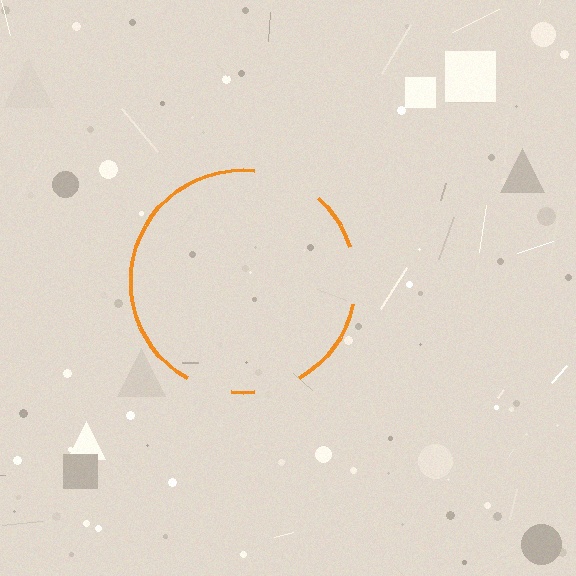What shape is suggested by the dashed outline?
The dashed outline suggests a circle.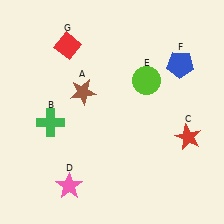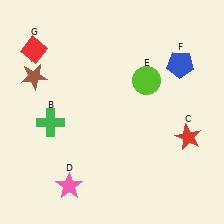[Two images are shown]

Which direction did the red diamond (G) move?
The red diamond (G) moved left.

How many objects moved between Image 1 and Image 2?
2 objects moved between the two images.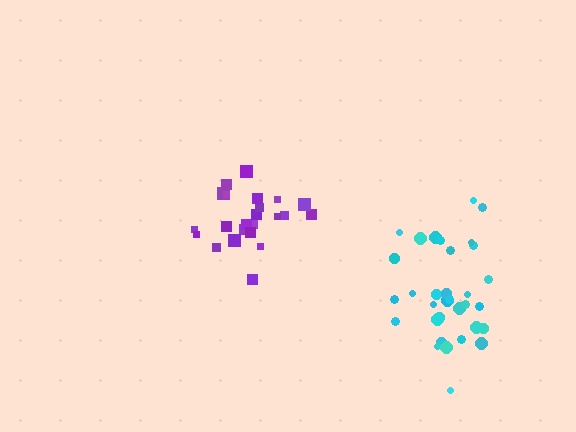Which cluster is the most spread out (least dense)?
Cyan.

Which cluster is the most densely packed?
Purple.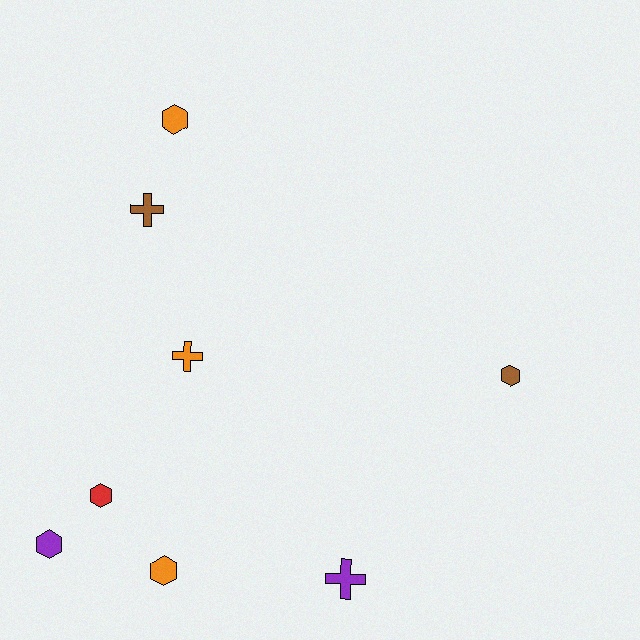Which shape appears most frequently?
Hexagon, with 5 objects.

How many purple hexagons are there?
There is 1 purple hexagon.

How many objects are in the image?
There are 8 objects.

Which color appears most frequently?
Orange, with 3 objects.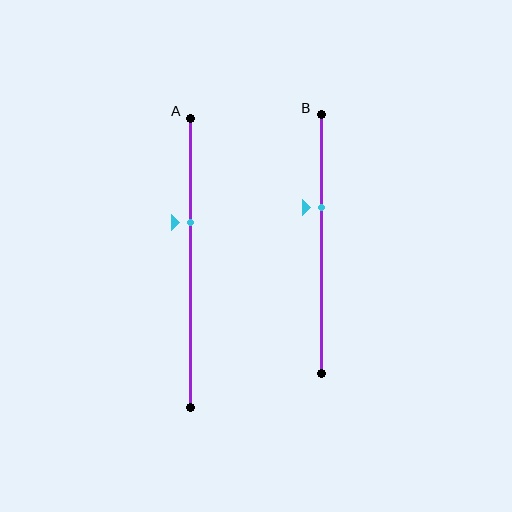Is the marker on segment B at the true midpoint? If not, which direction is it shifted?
No, the marker on segment B is shifted upward by about 14% of the segment length.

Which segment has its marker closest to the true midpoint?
Segment A has its marker closest to the true midpoint.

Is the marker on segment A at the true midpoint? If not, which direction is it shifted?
No, the marker on segment A is shifted upward by about 14% of the segment length.